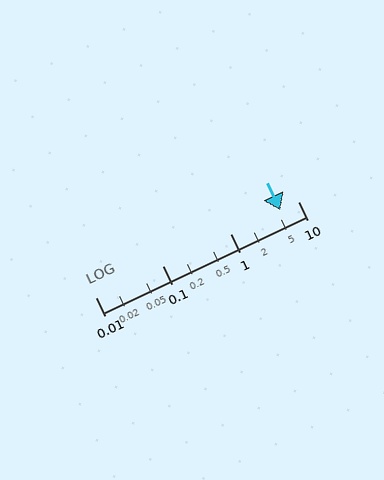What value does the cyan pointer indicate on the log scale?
The pointer indicates approximately 5.4.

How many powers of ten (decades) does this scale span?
The scale spans 3 decades, from 0.01 to 10.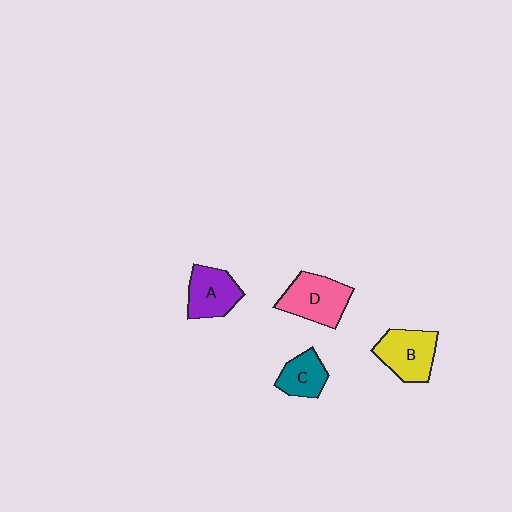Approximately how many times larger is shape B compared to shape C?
Approximately 1.5 times.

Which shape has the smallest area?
Shape C (teal).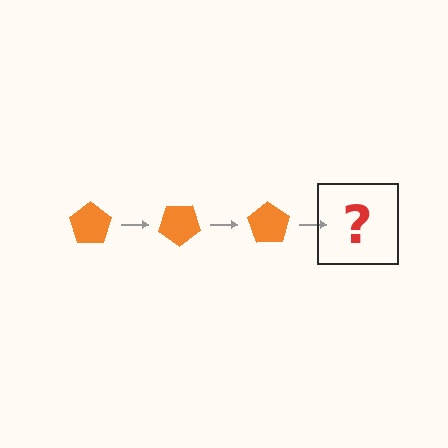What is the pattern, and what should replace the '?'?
The pattern is that the pentagon rotates 35 degrees each step. The '?' should be an orange pentagon rotated 105 degrees.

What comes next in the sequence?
The next element should be an orange pentagon rotated 105 degrees.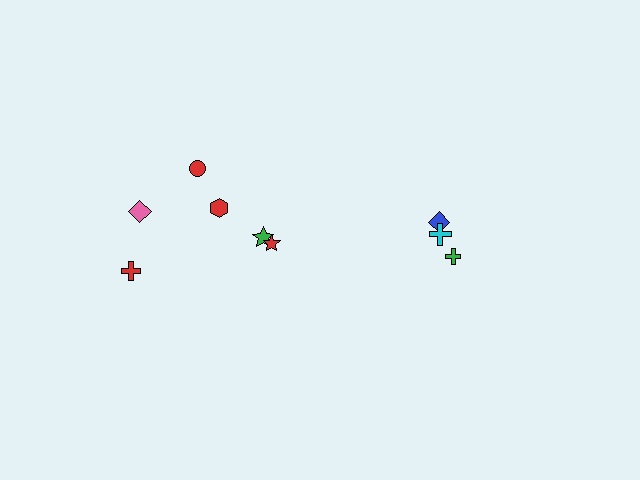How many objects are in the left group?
There are 6 objects.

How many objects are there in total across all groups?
There are 9 objects.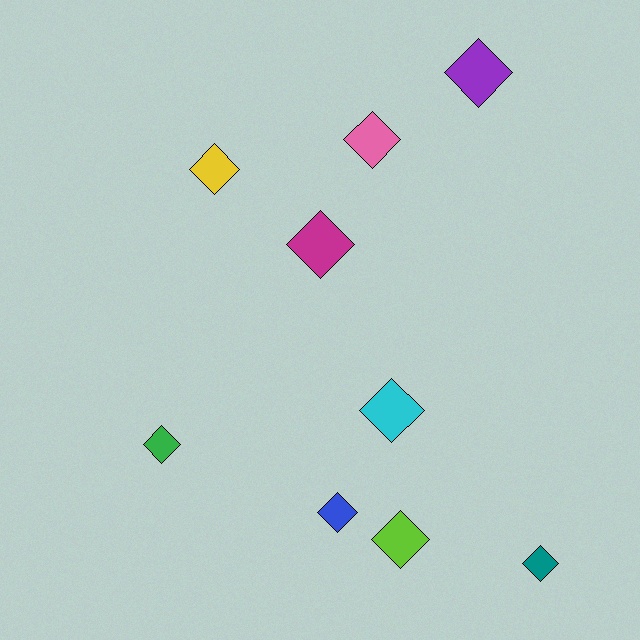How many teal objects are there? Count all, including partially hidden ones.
There is 1 teal object.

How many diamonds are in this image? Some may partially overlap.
There are 9 diamonds.